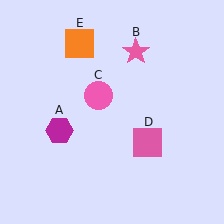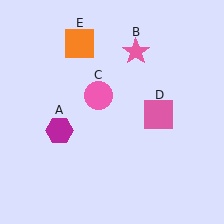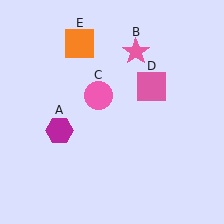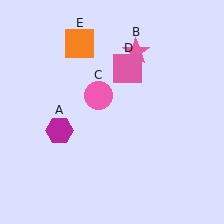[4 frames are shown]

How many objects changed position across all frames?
1 object changed position: pink square (object D).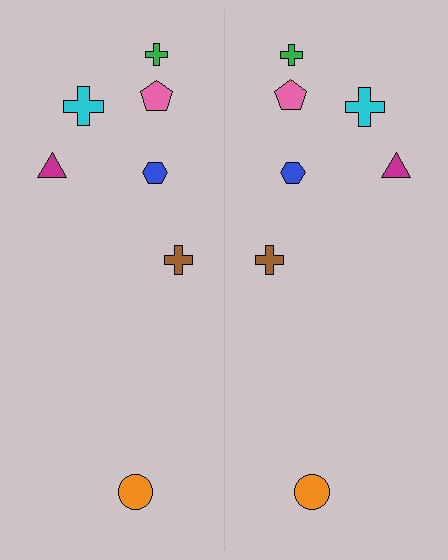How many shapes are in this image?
There are 14 shapes in this image.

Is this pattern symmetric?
Yes, this pattern has bilateral (reflection) symmetry.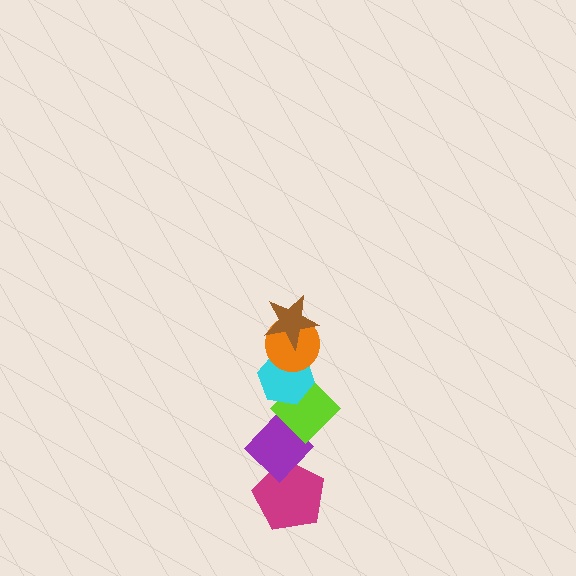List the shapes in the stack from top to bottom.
From top to bottom: the brown star, the orange circle, the cyan hexagon, the lime diamond, the purple diamond, the magenta pentagon.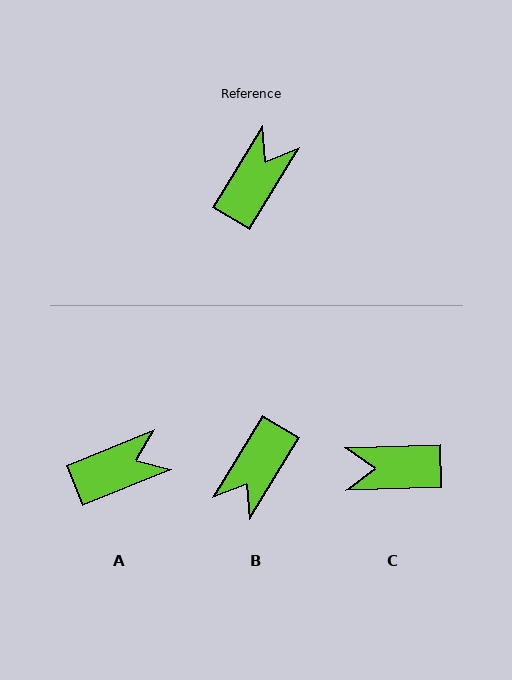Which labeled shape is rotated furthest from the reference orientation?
B, about 180 degrees away.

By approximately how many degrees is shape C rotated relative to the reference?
Approximately 122 degrees counter-clockwise.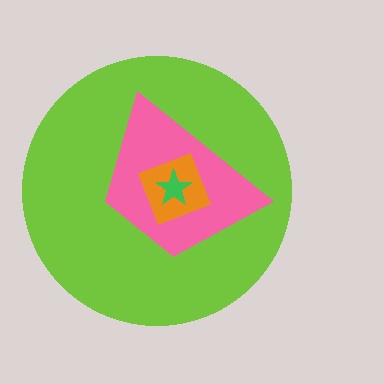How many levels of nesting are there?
4.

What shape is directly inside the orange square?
The green star.